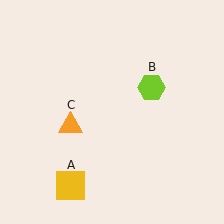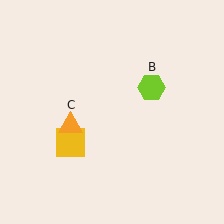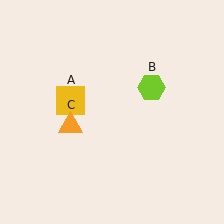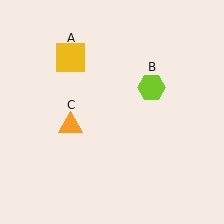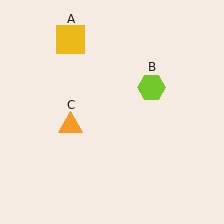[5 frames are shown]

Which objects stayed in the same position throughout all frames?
Lime hexagon (object B) and orange triangle (object C) remained stationary.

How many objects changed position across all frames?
1 object changed position: yellow square (object A).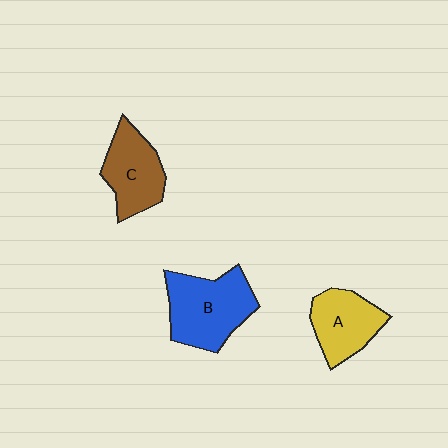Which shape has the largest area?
Shape B (blue).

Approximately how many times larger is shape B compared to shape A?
Approximately 1.4 times.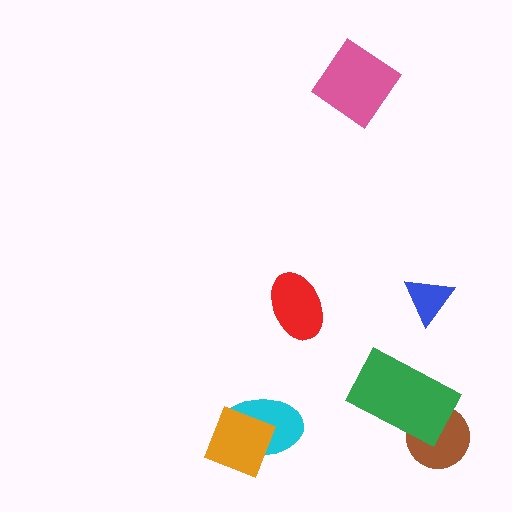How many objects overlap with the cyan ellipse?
1 object overlaps with the cyan ellipse.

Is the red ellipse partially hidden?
No, no other shape covers it.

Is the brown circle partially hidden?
Yes, it is partially covered by another shape.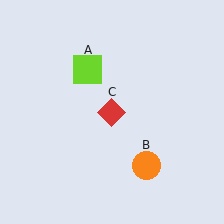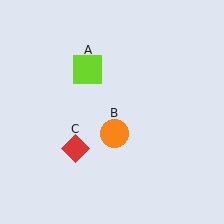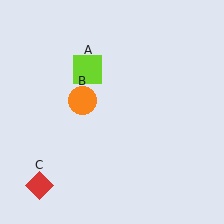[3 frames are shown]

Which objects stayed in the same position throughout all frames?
Lime square (object A) remained stationary.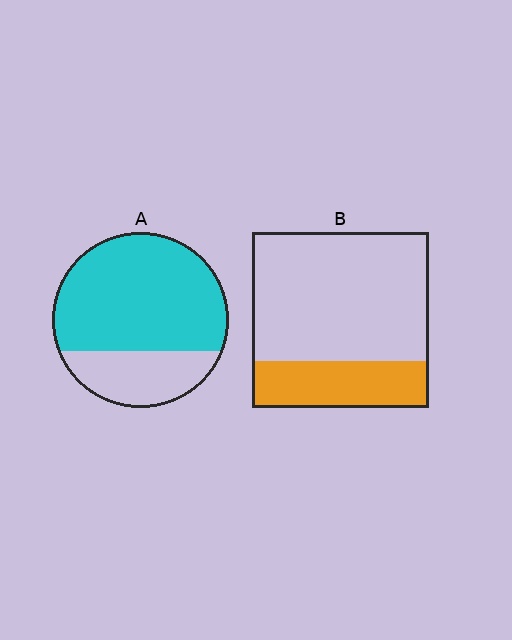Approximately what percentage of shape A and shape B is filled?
A is approximately 70% and B is approximately 25%.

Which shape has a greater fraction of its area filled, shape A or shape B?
Shape A.